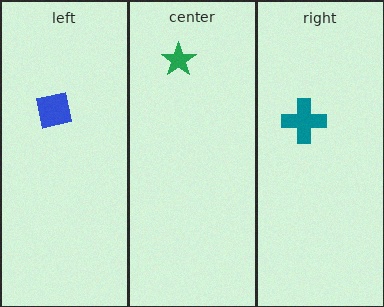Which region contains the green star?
The center region.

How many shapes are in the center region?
1.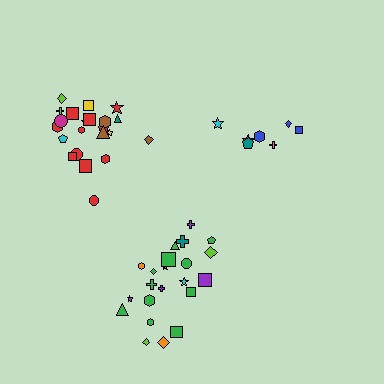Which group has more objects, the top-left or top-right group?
The top-left group.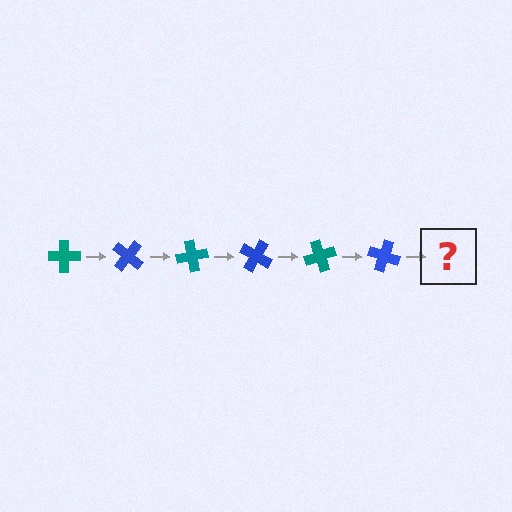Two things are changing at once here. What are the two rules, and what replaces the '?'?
The two rules are that it rotates 40 degrees each step and the color cycles through teal and blue. The '?' should be a teal cross, rotated 240 degrees from the start.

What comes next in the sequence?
The next element should be a teal cross, rotated 240 degrees from the start.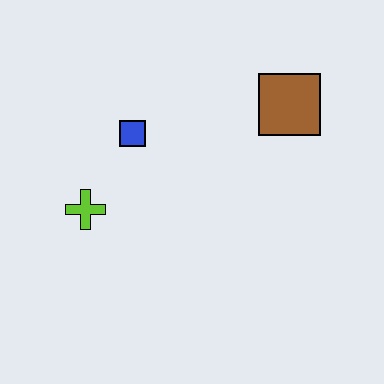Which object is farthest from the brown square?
The lime cross is farthest from the brown square.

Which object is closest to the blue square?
The lime cross is closest to the blue square.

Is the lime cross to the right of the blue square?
No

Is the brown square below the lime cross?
No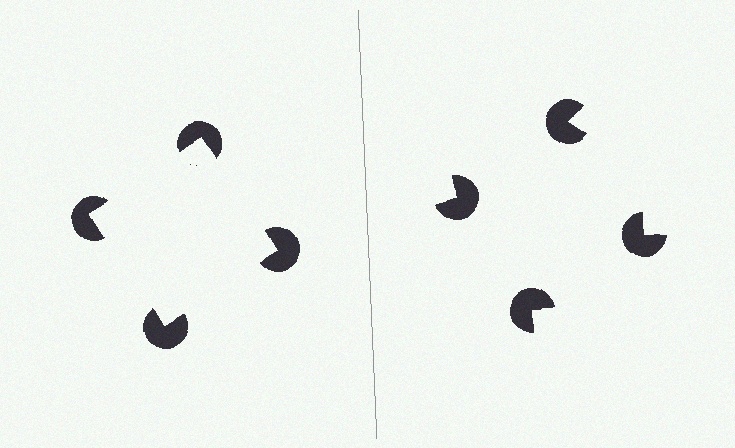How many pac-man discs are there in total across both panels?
8 — 4 on each side.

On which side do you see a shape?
An illusory square appears on the left side. On the right side the wedge cuts are rotated, so no coherent shape forms.